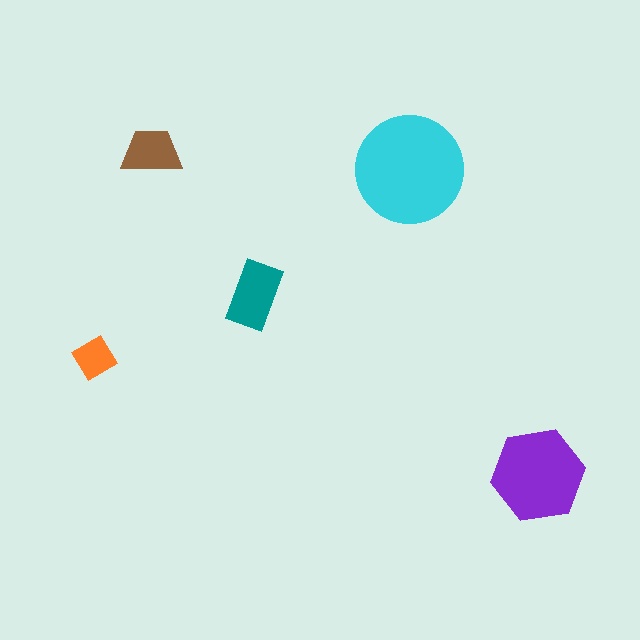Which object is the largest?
The cyan circle.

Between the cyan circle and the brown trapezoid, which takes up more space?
The cyan circle.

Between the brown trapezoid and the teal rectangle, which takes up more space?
The teal rectangle.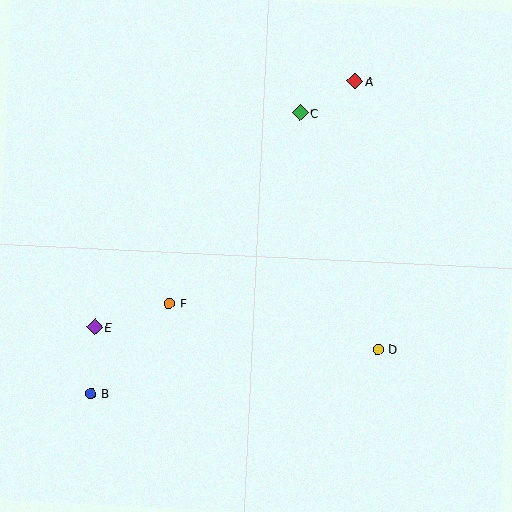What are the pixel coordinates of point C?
Point C is at (300, 113).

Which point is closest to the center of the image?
Point F at (169, 303) is closest to the center.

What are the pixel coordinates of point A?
Point A is at (355, 81).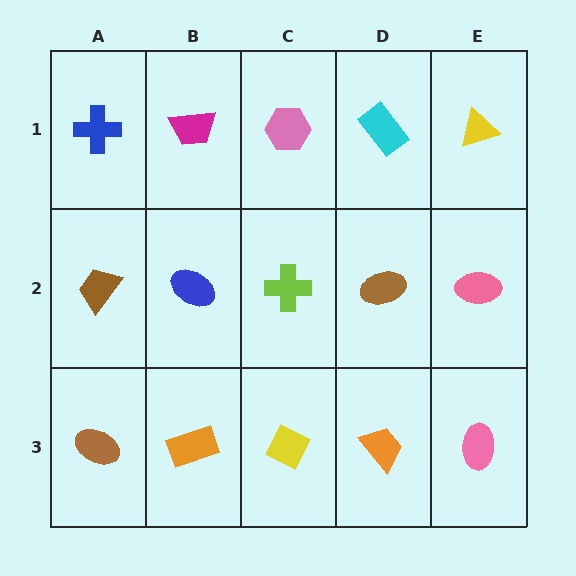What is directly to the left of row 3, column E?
An orange trapezoid.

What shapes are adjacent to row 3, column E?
A pink ellipse (row 2, column E), an orange trapezoid (row 3, column D).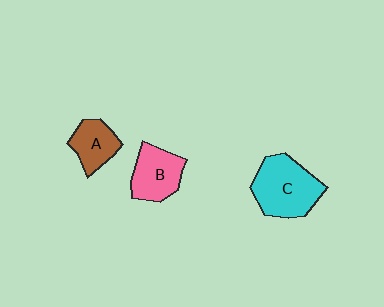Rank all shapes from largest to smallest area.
From largest to smallest: C (cyan), B (pink), A (brown).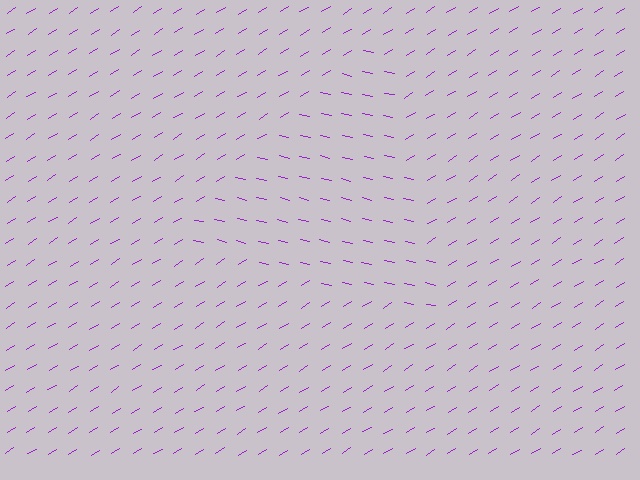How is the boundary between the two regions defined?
The boundary is defined purely by a change in line orientation (approximately 45 degrees difference). All lines are the same color and thickness.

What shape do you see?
I see a triangle.